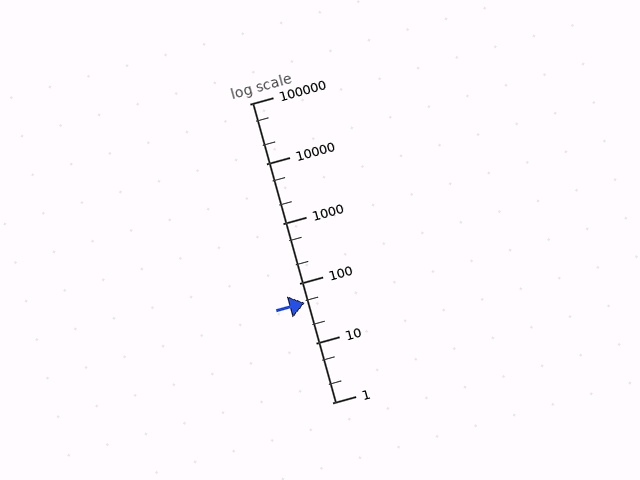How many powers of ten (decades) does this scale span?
The scale spans 5 decades, from 1 to 100000.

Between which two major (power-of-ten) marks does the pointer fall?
The pointer is between 10 and 100.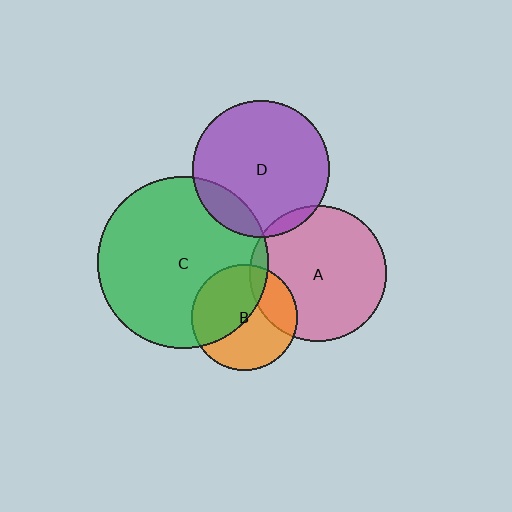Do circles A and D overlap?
Yes.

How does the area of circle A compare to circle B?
Approximately 1.7 times.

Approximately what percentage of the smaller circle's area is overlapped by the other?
Approximately 5%.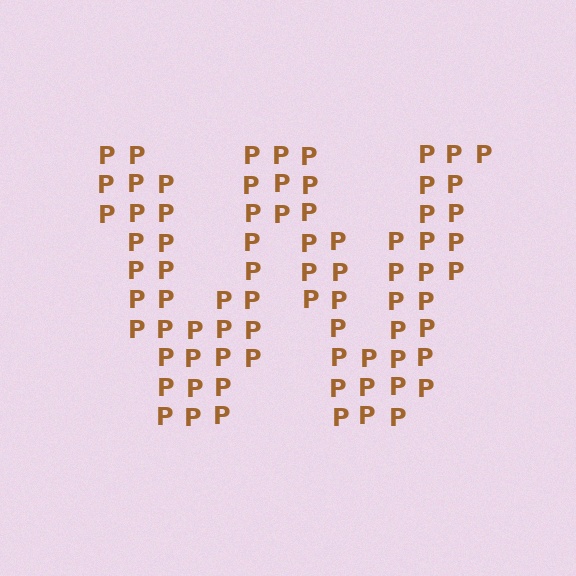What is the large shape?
The large shape is the letter W.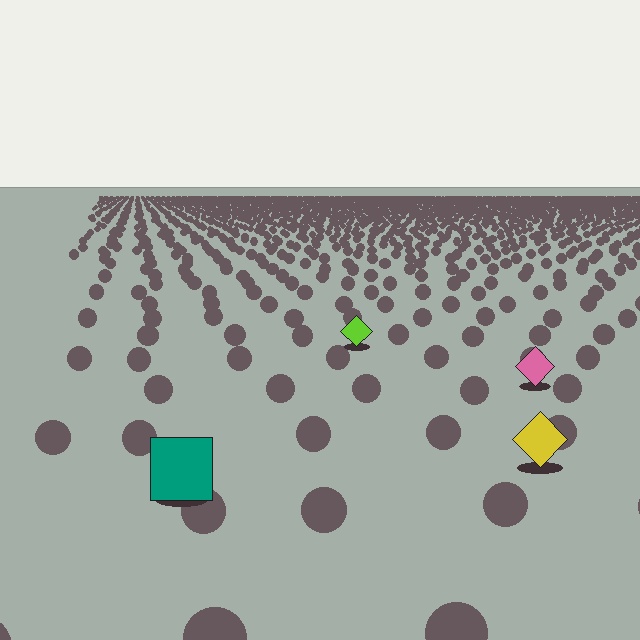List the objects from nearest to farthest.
From nearest to farthest: the teal square, the yellow diamond, the pink diamond, the lime diamond.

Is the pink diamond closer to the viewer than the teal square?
No. The teal square is closer — you can tell from the texture gradient: the ground texture is coarser near it.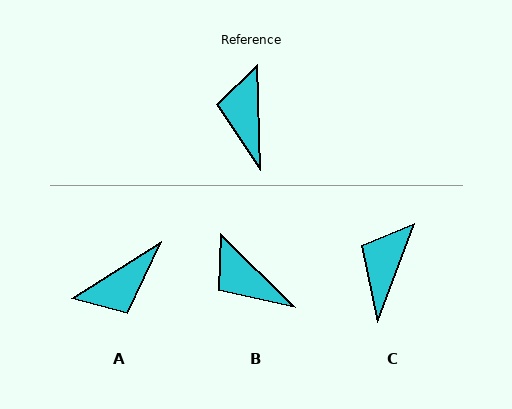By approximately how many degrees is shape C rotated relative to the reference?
Approximately 22 degrees clockwise.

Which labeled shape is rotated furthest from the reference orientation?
A, about 121 degrees away.